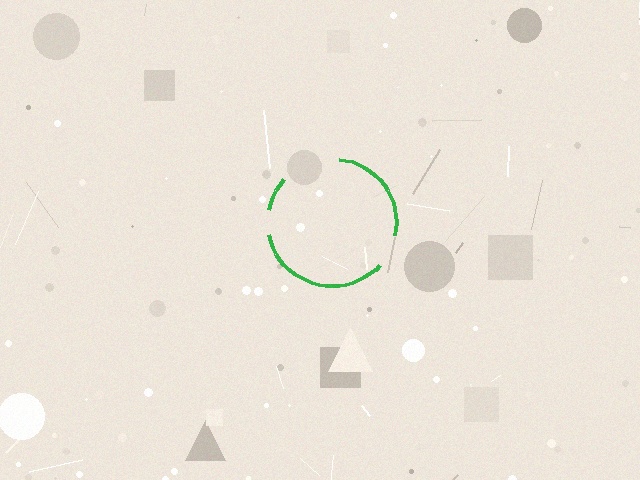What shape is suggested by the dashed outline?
The dashed outline suggests a circle.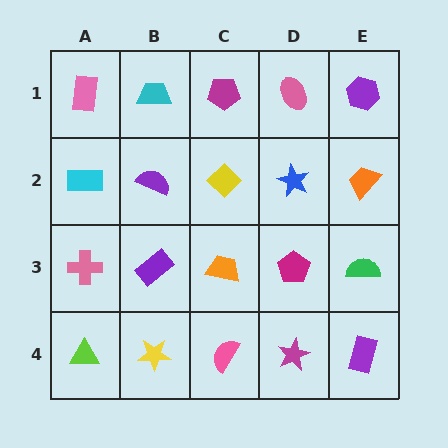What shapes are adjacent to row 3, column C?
A yellow diamond (row 2, column C), a pink semicircle (row 4, column C), a purple rectangle (row 3, column B), a magenta pentagon (row 3, column D).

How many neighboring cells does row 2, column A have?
3.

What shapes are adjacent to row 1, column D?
A blue star (row 2, column D), a magenta pentagon (row 1, column C), a purple hexagon (row 1, column E).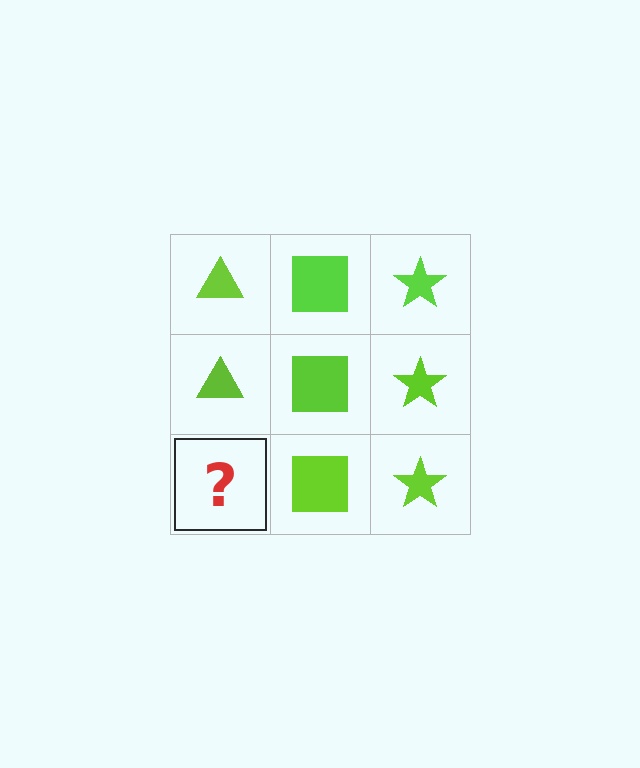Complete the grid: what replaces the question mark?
The question mark should be replaced with a lime triangle.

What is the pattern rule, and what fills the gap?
The rule is that each column has a consistent shape. The gap should be filled with a lime triangle.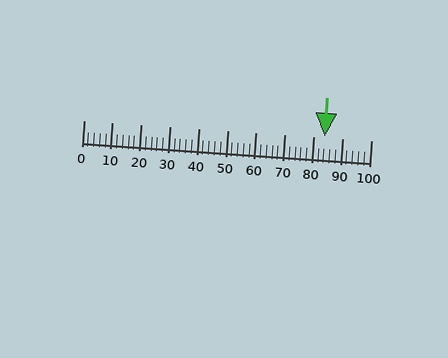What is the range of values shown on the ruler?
The ruler shows values from 0 to 100.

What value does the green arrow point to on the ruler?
The green arrow points to approximately 84.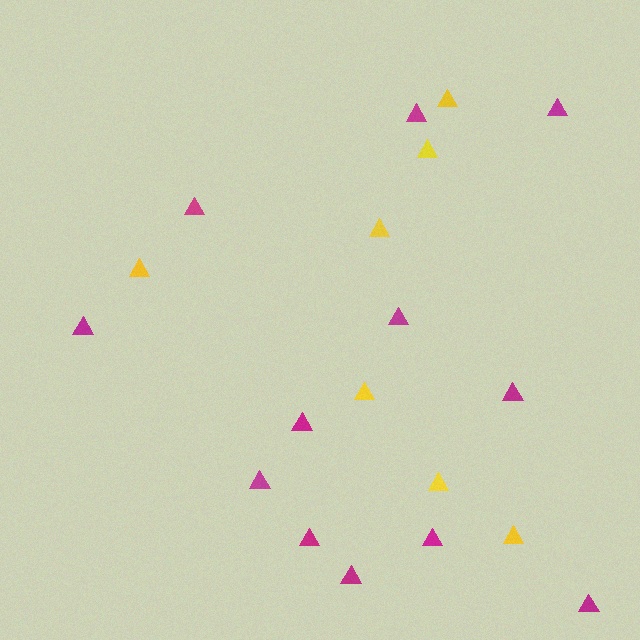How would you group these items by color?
There are 2 groups: one group of magenta triangles (12) and one group of yellow triangles (7).